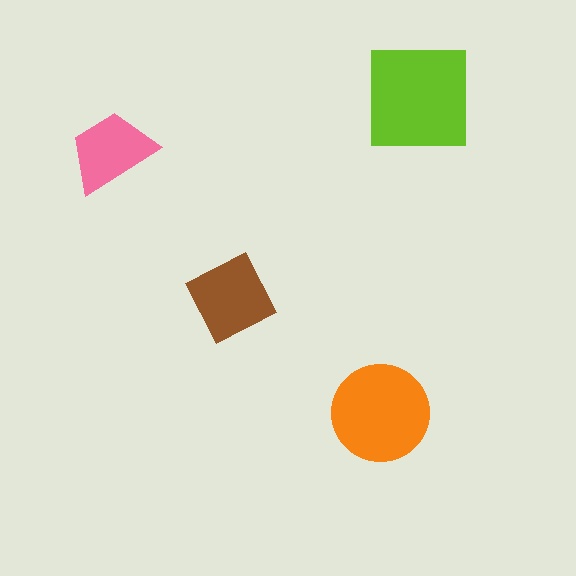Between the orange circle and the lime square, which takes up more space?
The lime square.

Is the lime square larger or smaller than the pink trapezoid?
Larger.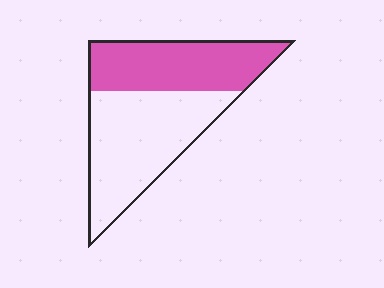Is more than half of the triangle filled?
No.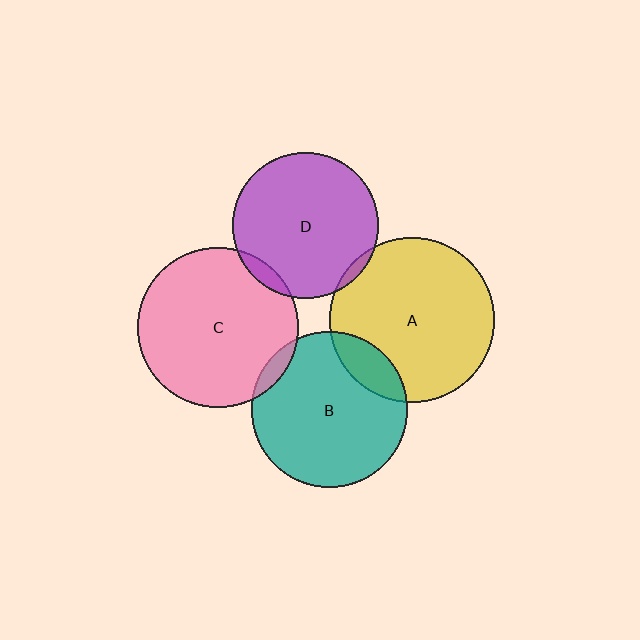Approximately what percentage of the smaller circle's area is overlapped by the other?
Approximately 15%.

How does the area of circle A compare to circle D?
Approximately 1.3 times.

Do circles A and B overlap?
Yes.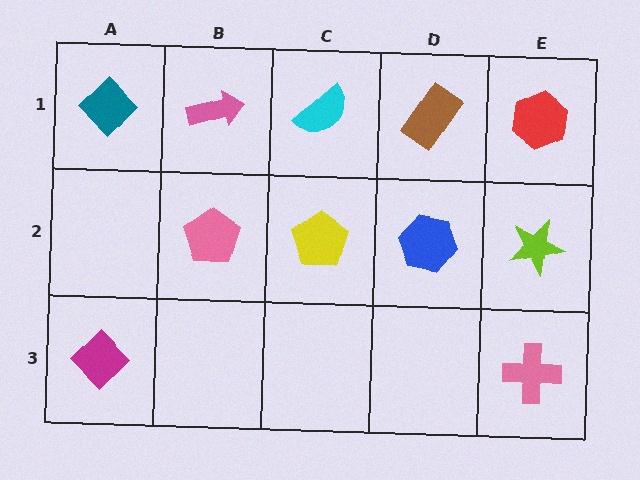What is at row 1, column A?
A teal diamond.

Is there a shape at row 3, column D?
No, that cell is empty.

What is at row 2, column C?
A yellow pentagon.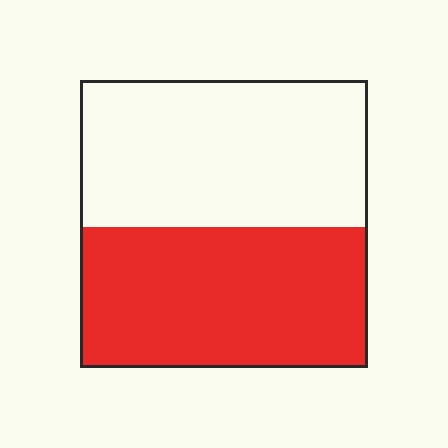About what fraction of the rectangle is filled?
About one half (1/2).